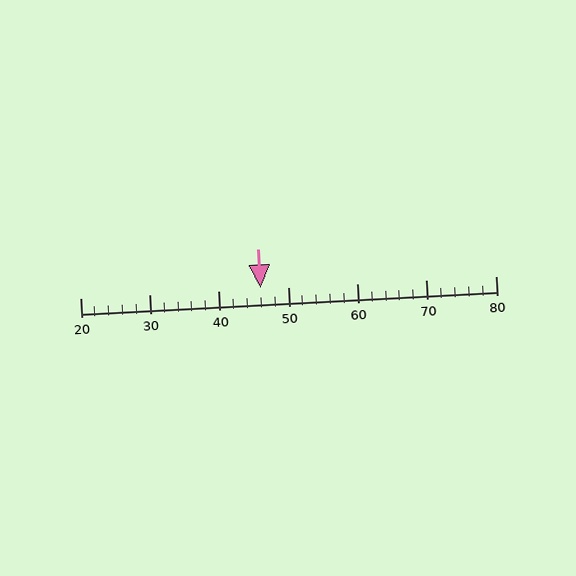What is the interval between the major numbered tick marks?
The major tick marks are spaced 10 units apart.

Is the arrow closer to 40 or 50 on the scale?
The arrow is closer to 50.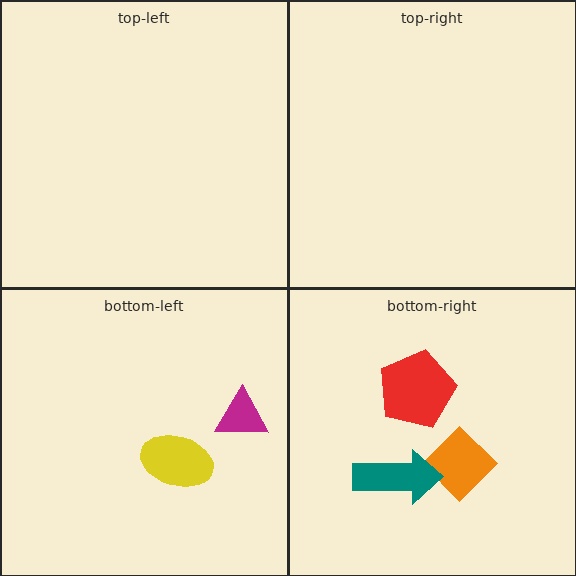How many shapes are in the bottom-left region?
2.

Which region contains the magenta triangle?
The bottom-left region.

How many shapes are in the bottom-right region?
3.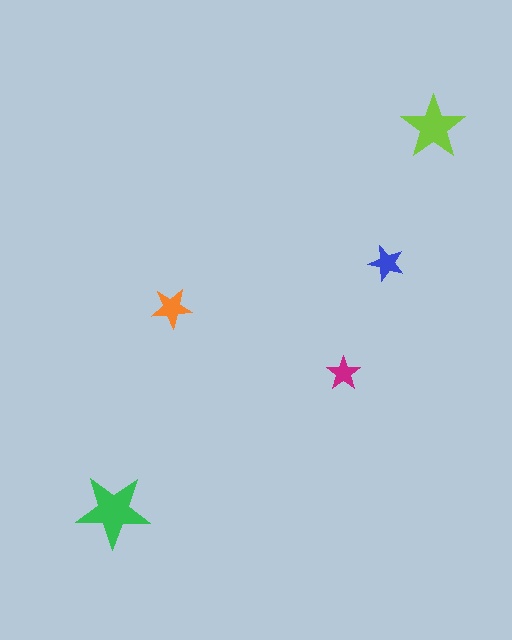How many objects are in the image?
There are 5 objects in the image.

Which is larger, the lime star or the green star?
The green one.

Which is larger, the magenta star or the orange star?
The orange one.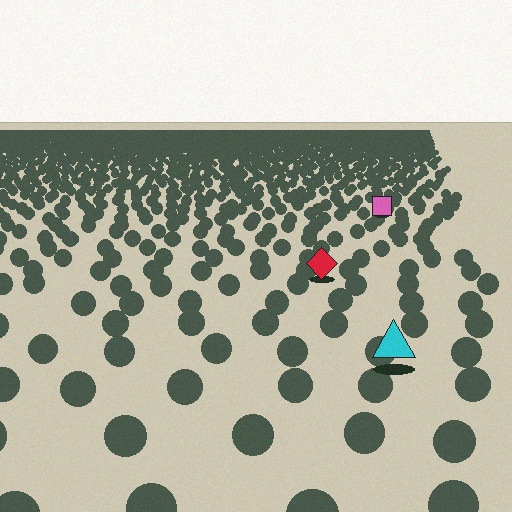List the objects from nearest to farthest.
From nearest to farthest: the cyan triangle, the red diamond, the pink square.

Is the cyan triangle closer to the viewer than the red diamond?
Yes. The cyan triangle is closer — you can tell from the texture gradient: the ground texture is coarser near it.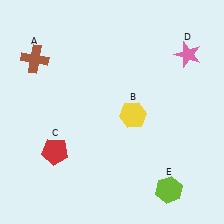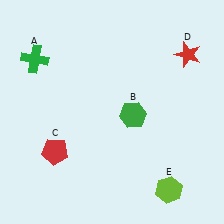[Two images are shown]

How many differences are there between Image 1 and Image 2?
There are 3 differences between the two images.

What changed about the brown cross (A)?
In Image 1, A is brown. In Image 2, it changed to green.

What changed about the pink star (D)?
In Image 1, D is pink. In Image 2, it changed to red.